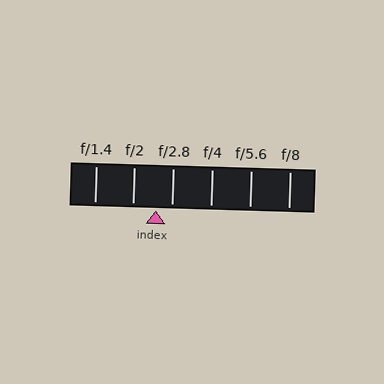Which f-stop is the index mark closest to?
The index mark is closest to f/2.8.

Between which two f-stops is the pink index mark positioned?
The index mark is between f/2 and f/2.8.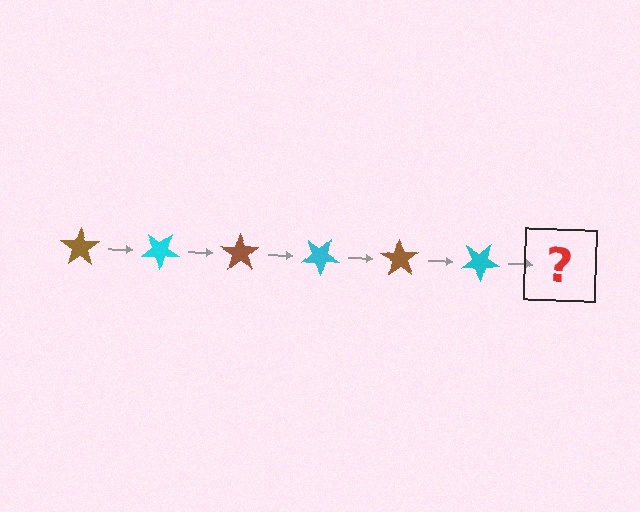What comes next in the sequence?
The next element should be a brown star, rotated 210 degrees from the start.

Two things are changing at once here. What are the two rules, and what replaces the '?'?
The two rules are that it rotates 35 degrees each step and the color cycles through brown and cyan. The '?' should be a brown star, rotated 210 degrees from the start.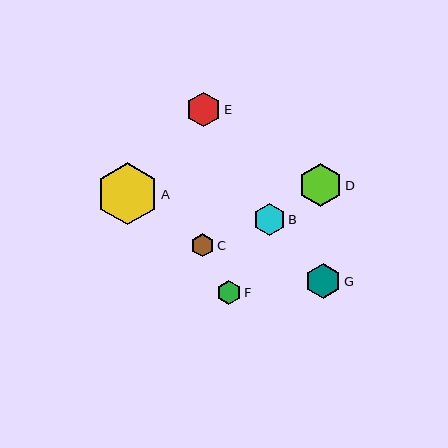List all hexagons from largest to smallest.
From largest to smallest: A, D, G, E, B, F, C.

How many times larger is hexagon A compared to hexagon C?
Hexagon A is approximately 2.7 times the size of hexagon C.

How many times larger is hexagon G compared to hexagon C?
Hexagon G is approximately 1.5 times the size of hexagon C.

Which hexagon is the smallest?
Hexagon C is the smallest with a size of approximately 23 pixels.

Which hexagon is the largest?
Hexagon A is the largest with a size of approximately 62 pixels.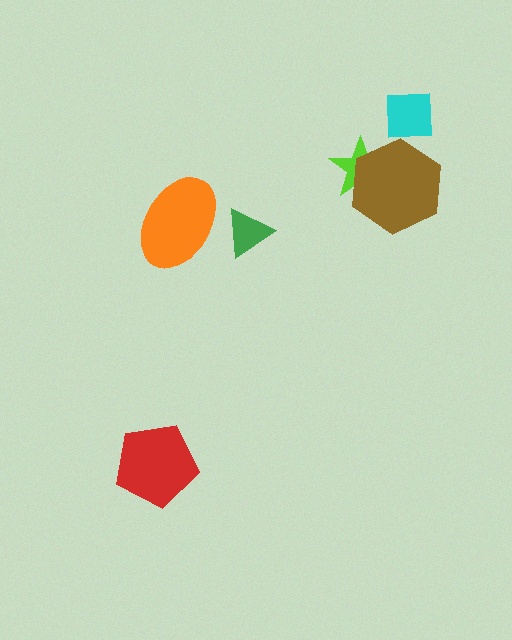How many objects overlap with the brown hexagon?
1 object overlaps with the brown hexagon.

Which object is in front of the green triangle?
The orange ellipse is in front of the green triangle.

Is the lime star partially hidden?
Yes, it is partially covered by another shape.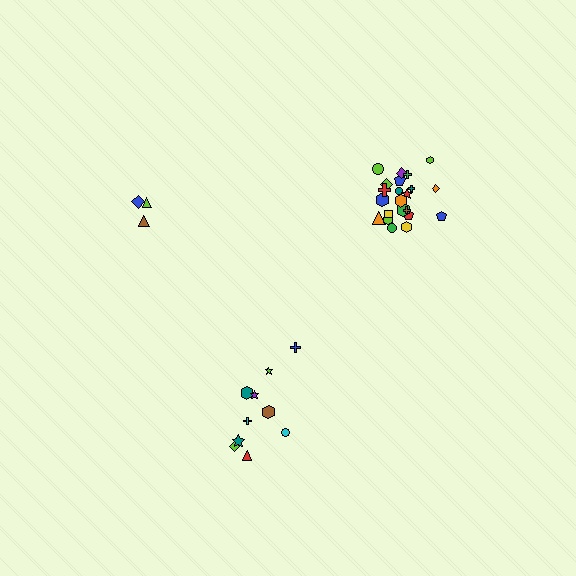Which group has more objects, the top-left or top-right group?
The top-right group.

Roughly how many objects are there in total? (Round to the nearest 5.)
Roughly 35 objects in total.